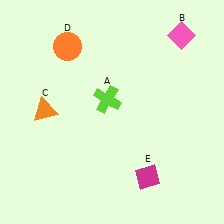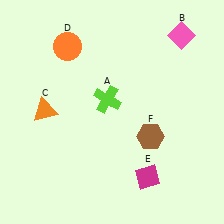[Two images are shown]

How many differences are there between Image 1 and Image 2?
There is 1 difference between the two images.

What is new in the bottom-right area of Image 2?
A brown hexagon (F) was added in the bottom-right area of Image 2.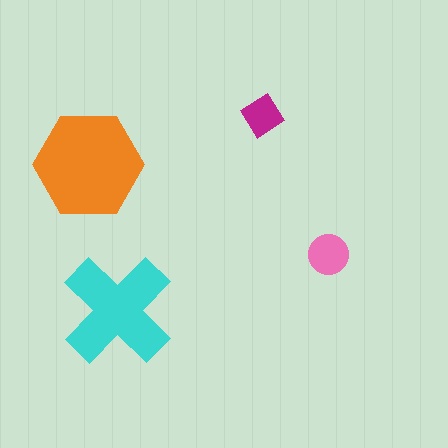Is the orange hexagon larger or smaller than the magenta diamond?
Larger.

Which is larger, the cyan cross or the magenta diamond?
The cyan cross.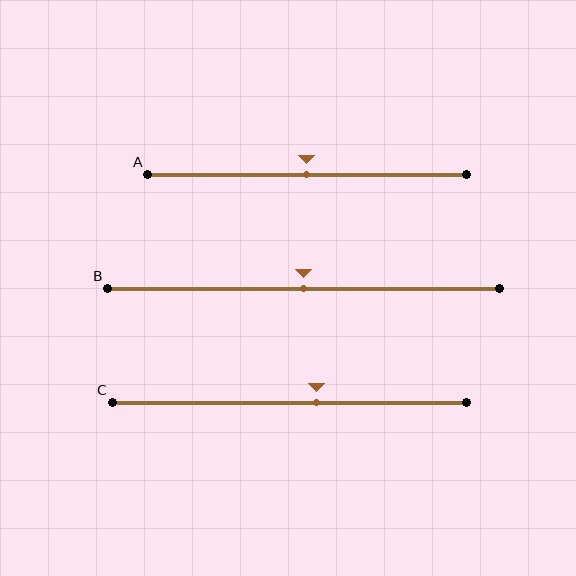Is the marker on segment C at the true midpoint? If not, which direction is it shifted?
No, the marker on segment C is shifted to the right by about 8% of the segment length.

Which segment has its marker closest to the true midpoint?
Segment A has its marker closest to the true midpoint.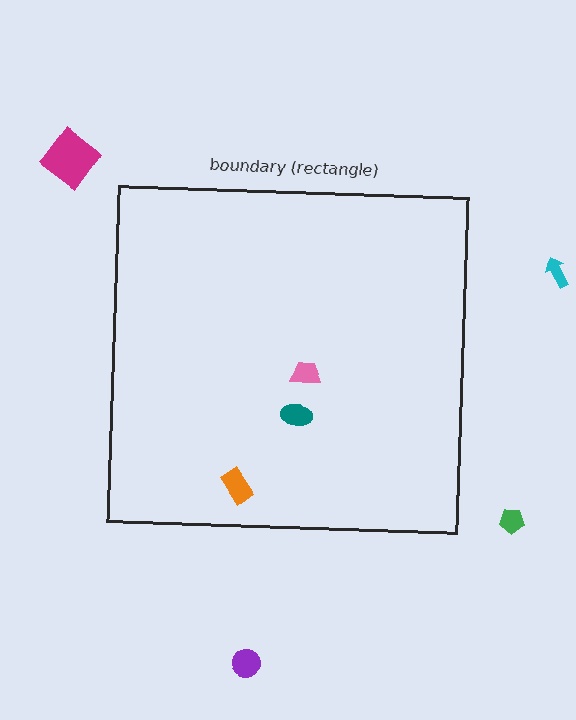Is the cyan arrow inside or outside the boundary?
Outside.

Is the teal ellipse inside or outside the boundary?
Inside.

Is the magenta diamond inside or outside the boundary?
Outside.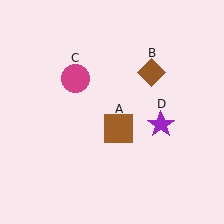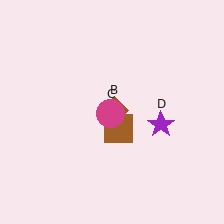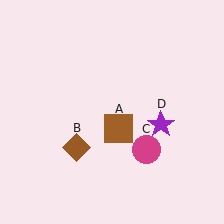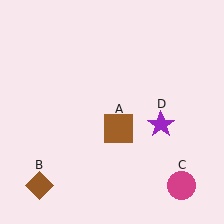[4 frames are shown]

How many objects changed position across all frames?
2 objects changed position: brown diamond (object B), magenta circle (object C).